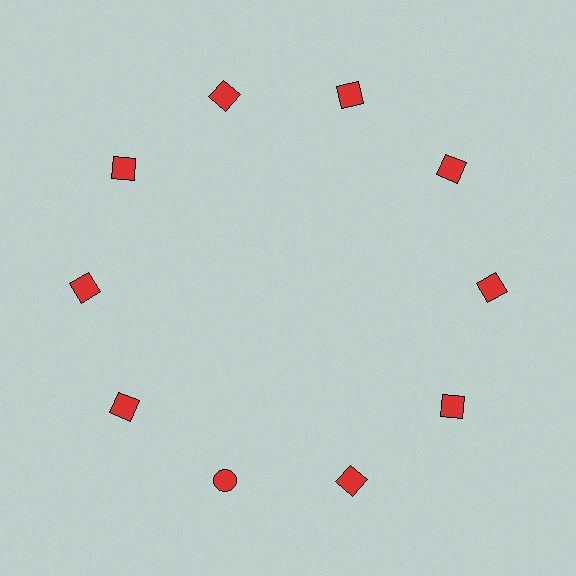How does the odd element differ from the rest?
It has a different shape: circle instead of square.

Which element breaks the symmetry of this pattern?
The red circle at roughly the 7 o'clock position breaks the symmetry. All other shapes are red squares.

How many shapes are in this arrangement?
There are 10 shapes arranged in a ring pattern.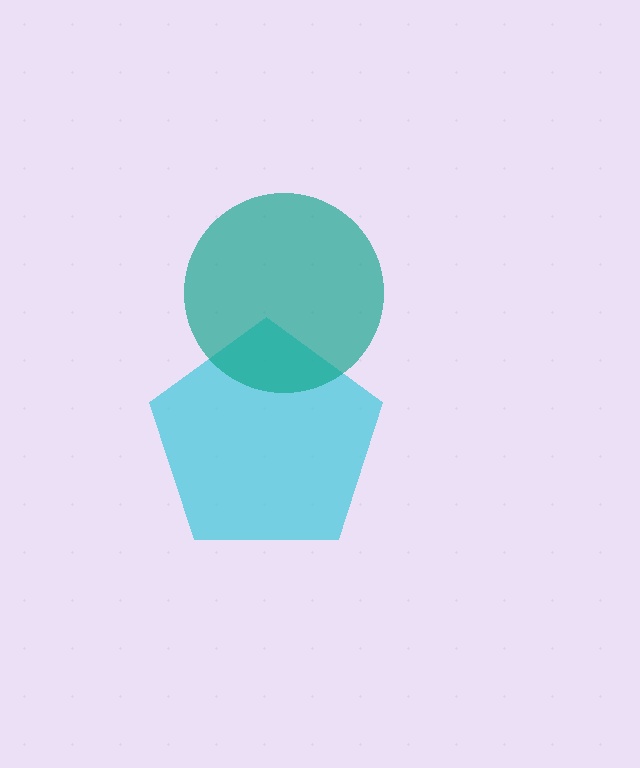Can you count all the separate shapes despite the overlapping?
Yes, there are 2 separate shapes.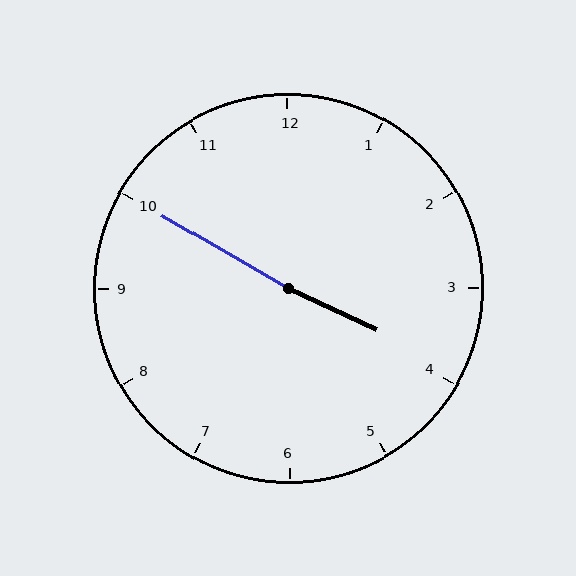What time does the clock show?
3:50.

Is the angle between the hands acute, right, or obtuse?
It is obtuse.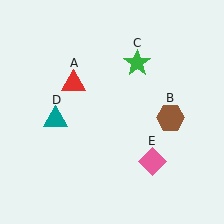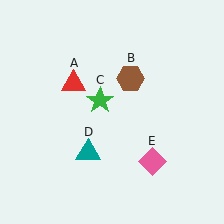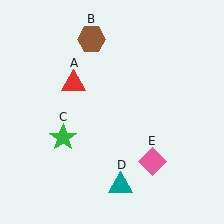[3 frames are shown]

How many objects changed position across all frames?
3 objects changed position: brown hexagon (object B), green star (object C), teal triangle (object D).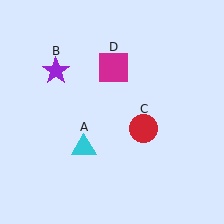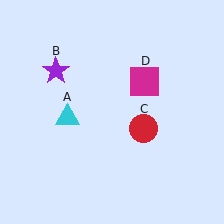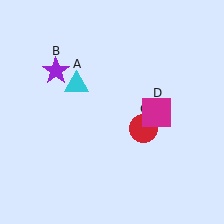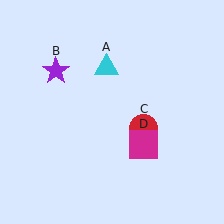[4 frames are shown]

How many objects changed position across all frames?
2 objects changed position: cyan triangle (object A), magenta square (object D).